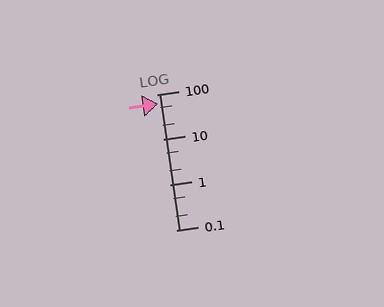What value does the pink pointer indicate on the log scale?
The pointer indicates approximately 62.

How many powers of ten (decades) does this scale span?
The scale spans 3 decades, from 0.1 to 100.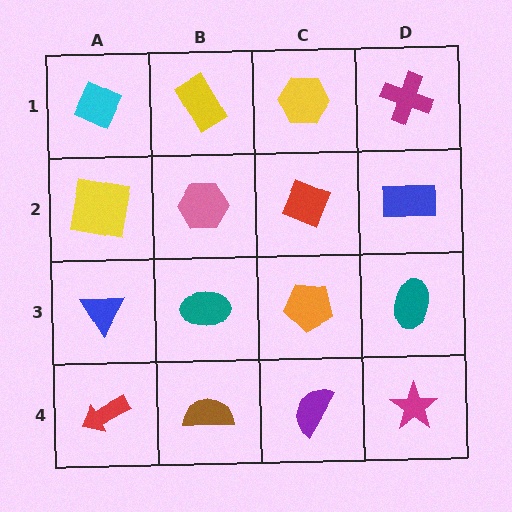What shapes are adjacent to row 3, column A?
A yellow square (row 2, column A), a red arrow (row 4, column A), a teal ellipse (row 3, column B).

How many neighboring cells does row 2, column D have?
3.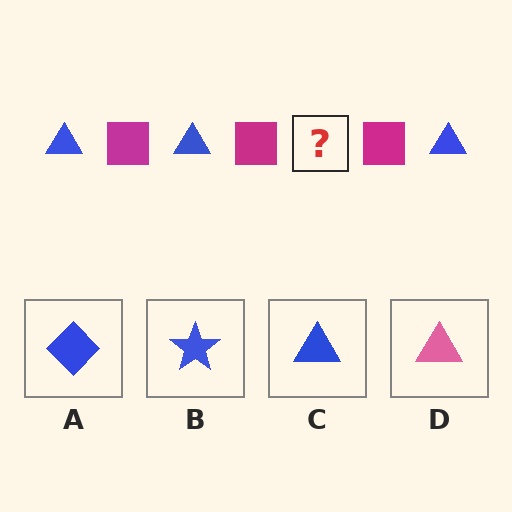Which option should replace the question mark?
Option C.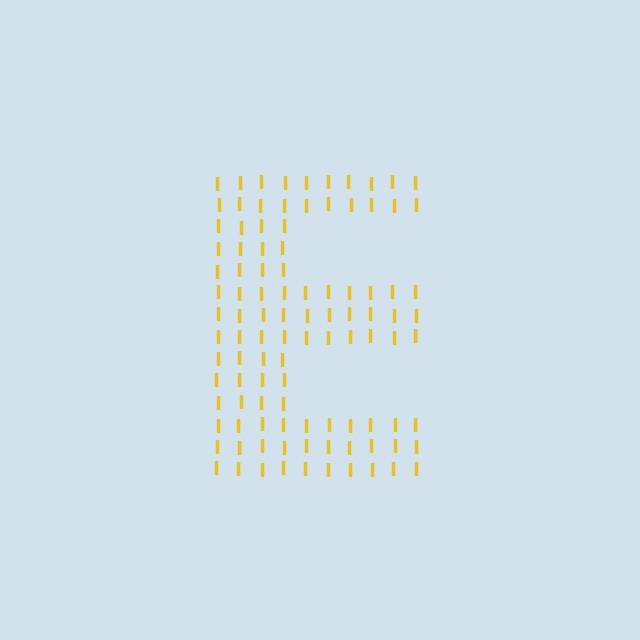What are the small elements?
The small elements are letter I's.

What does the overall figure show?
The overall figure shows the letter E.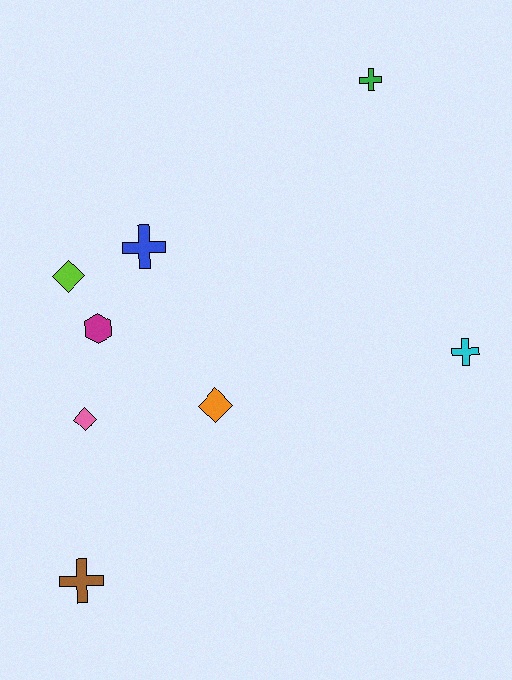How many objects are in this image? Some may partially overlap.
There are 8 objects.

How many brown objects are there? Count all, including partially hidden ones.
There is 1 brown object.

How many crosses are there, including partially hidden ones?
There are 4 crosses.